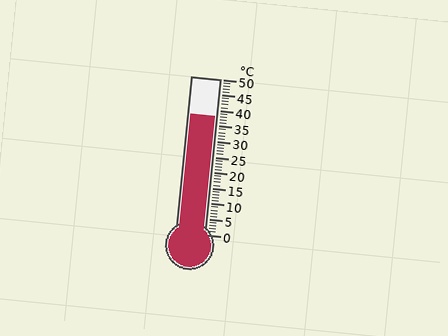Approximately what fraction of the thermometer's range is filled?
The thermometer is filled to approximately 75% of its range.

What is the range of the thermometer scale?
The thermometer scale ranges from 0°C to 50°C.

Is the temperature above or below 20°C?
The temperature is above 20°C.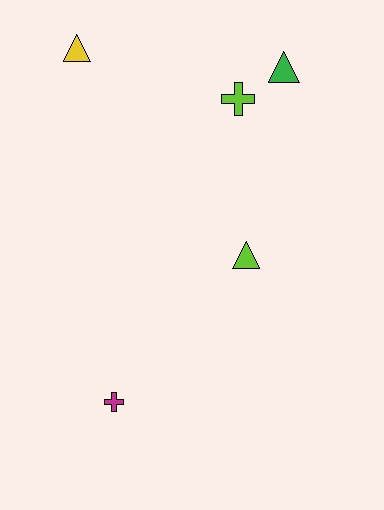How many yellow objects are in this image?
There is 1 yellow object.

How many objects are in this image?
There are 5 objects.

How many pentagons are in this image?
There are no pentagons.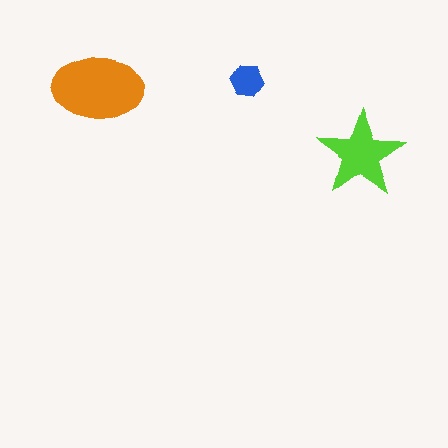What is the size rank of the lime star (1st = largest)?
2nd.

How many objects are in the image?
There are 3 objects in the image.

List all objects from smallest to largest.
The blue hexagon, the lime star, the orange ellipse.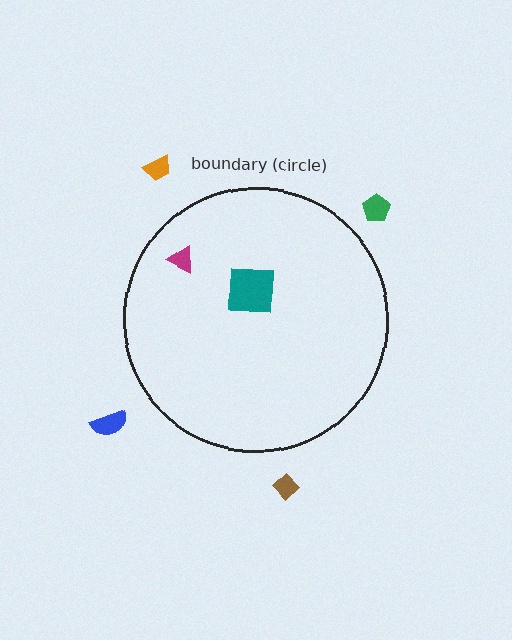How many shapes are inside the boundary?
2 inside, 4 outside.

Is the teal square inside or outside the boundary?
Inside.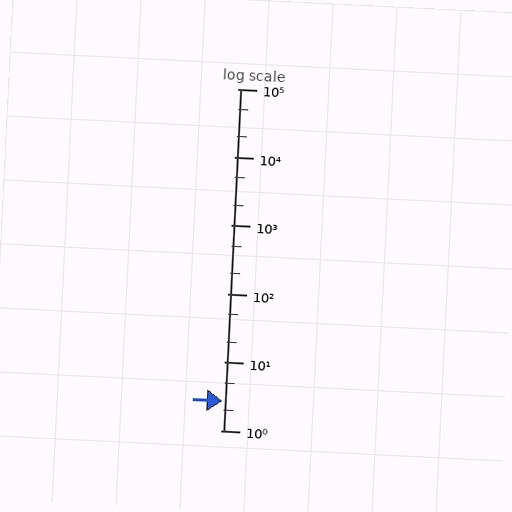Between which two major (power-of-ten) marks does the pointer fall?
The pointer is between 1 and 10.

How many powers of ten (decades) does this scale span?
The scale spans 5 decades, from 1 to 100000.